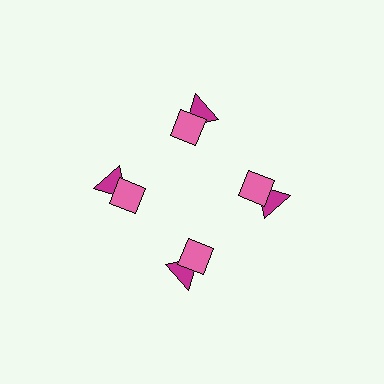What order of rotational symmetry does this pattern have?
This pattern has 4-fold rotational symmetry.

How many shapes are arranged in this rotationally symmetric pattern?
There are 8 shapes, arranged in 4 groups of 2.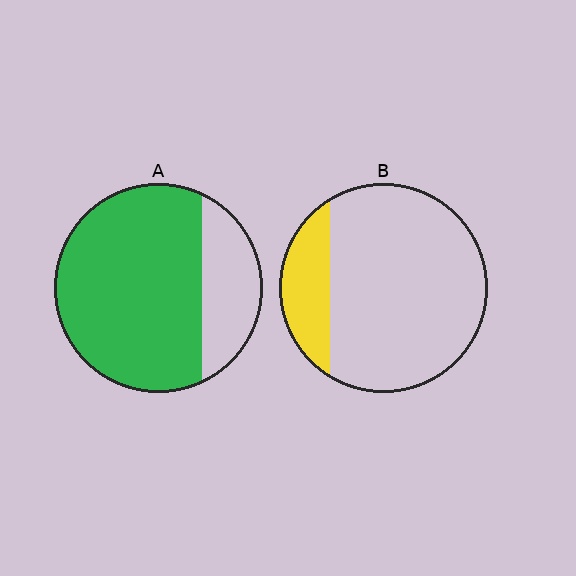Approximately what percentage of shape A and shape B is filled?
A is approximately 75% and B is approximately 20%.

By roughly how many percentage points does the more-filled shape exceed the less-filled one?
By roughly 55 percentage points (A over B).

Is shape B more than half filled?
No.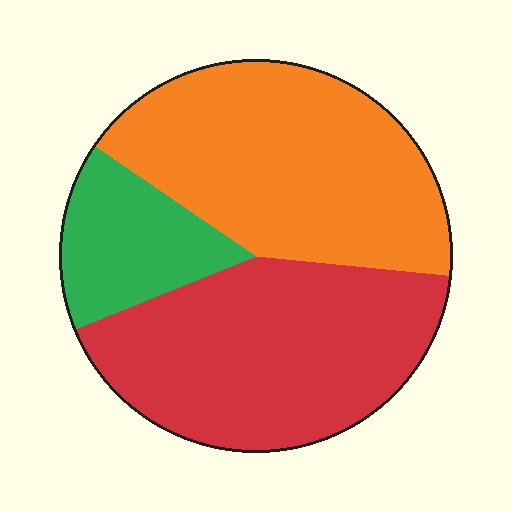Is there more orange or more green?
Orange.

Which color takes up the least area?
Green, at roughly 15%.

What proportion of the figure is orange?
Orange takes up about two fifths (2/5) of the figure.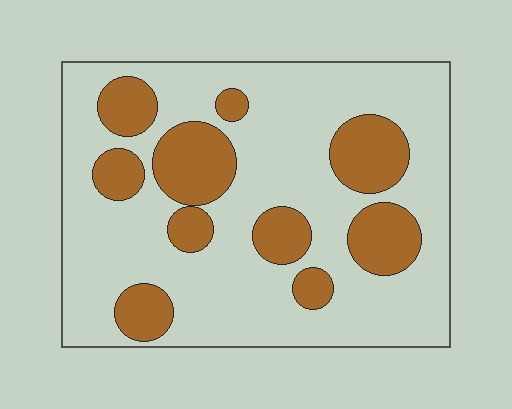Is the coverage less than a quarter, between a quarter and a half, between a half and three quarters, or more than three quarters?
Between a quarter and a half.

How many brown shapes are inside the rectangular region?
10.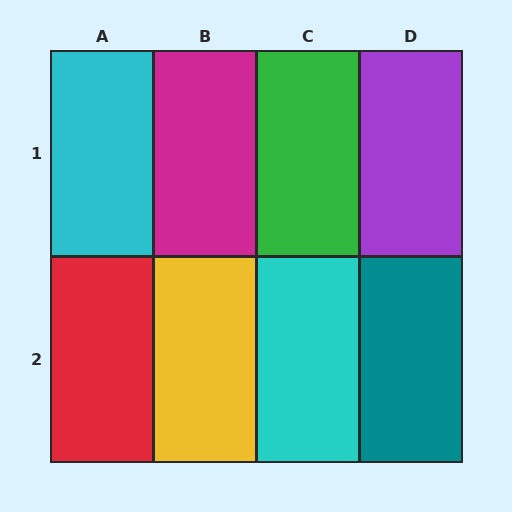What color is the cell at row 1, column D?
Purple.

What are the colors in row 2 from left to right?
Red, yellow, cyan, teal.